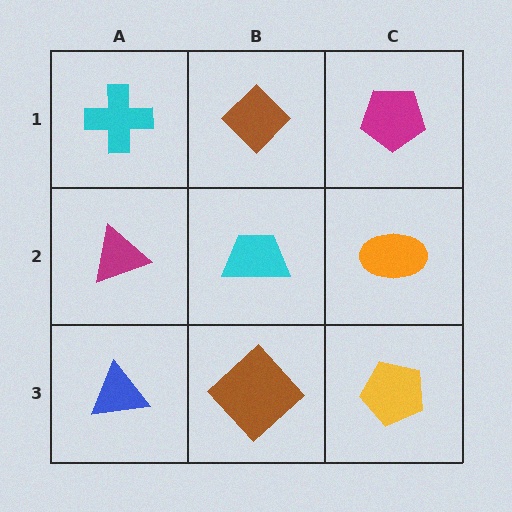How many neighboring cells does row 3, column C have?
2.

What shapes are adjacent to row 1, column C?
An orange ellipse (row 2, column C), a brown diamond (row 1, column B).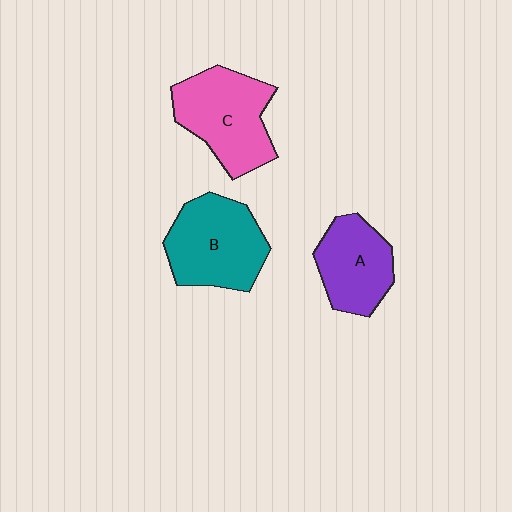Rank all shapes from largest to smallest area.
From largest to smallest: C (pink), B (teal), A (purple).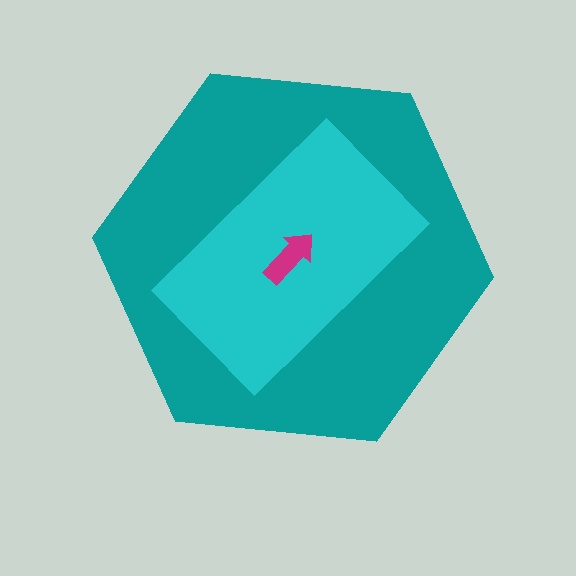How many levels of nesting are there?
3.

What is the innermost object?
The magenta arrow.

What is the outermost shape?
The teal hexagon.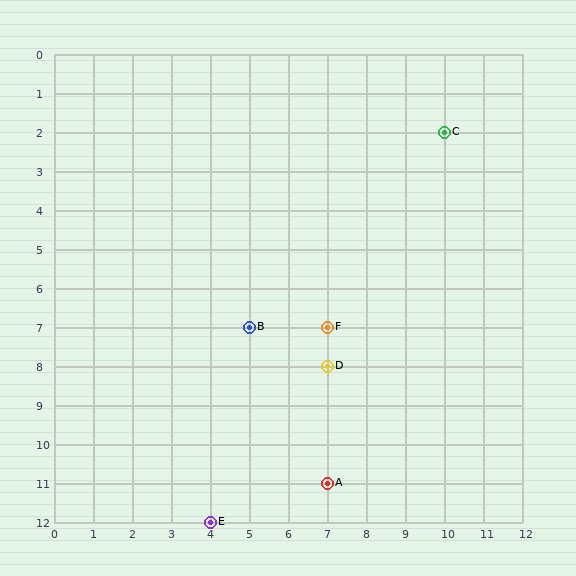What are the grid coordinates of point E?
Point E is at grid coordinates (4, 12).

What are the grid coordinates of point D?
Point D is at grid coordinates (7, 8).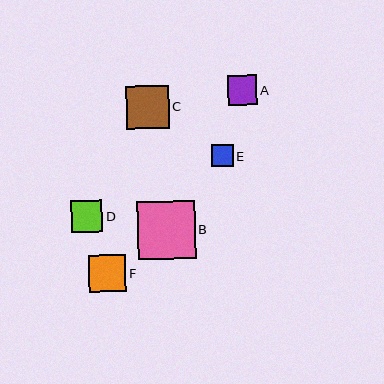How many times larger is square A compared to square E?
Square A is approximately 1.4 times the size of square E.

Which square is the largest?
Square B is the largest with a size of approximately 58 pixels.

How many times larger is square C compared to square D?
Square C is approximately 1.4 times the size of square D.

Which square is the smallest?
Square E is the smallest with a size of approximately 22 pixels.